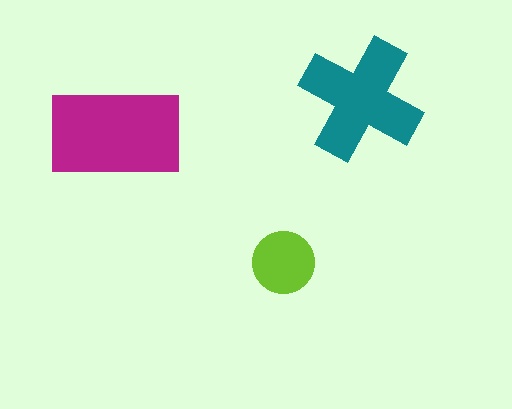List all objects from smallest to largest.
The lime circle, the teal cross, the magenta rectangle.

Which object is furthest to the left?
The magenta rectangle is leftmost.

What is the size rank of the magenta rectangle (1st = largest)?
1st.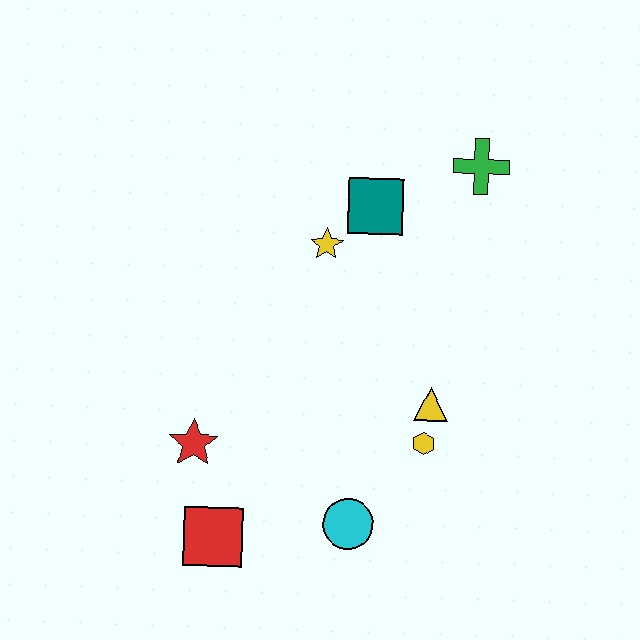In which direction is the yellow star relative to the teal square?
The yellow star is to the left of the teal square.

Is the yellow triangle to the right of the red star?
Yes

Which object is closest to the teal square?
The yellow star is closest to the teal square.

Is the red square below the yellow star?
Yes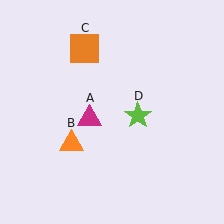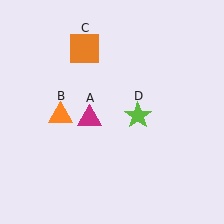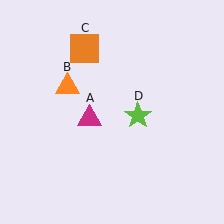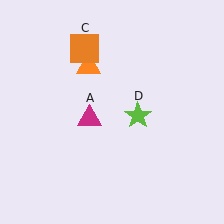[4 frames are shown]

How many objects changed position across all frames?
1 object changed position: orange triangle (object B).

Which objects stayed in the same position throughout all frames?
Magenta triangle (object A) and orange square (object C) and lime star (object D) remained stationary.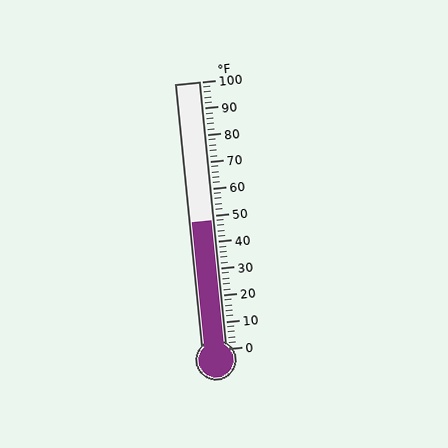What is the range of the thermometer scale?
The thermometer scale ranges from 0°F to 100°F.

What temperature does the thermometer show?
The thermometer shows approximately 48°F.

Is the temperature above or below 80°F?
The temperature is below 80°F.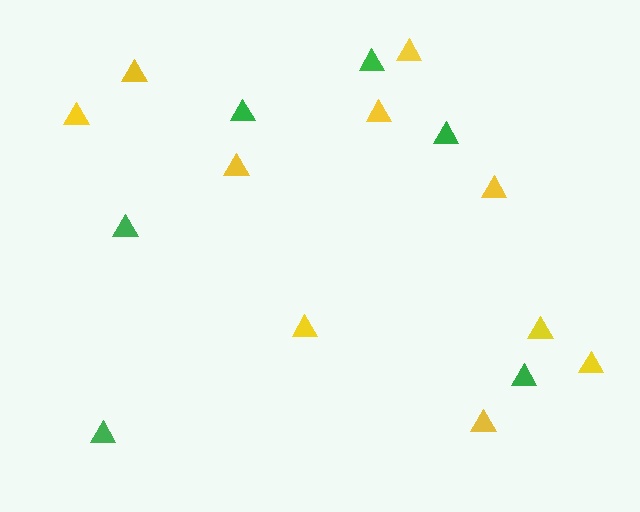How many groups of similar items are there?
There are 2 groups: one group of yellow triangles (10) and one group of green triangles (6).